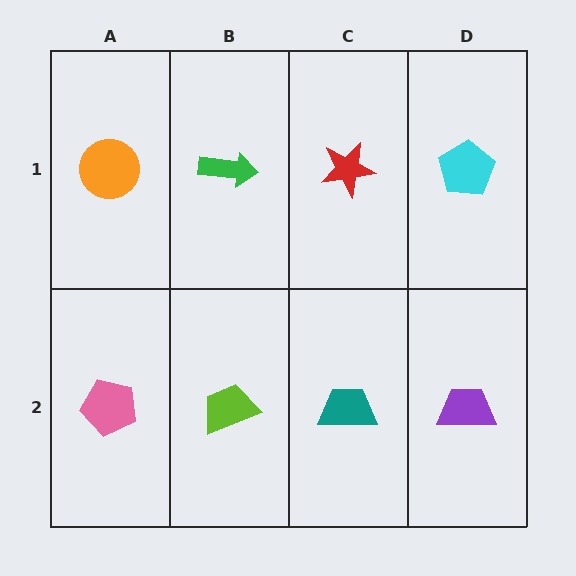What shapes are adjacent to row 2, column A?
An orange circle (row 1, column A), a lime trapezoid (row 2, column B).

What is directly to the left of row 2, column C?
A lime trapezoid.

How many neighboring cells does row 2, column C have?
3.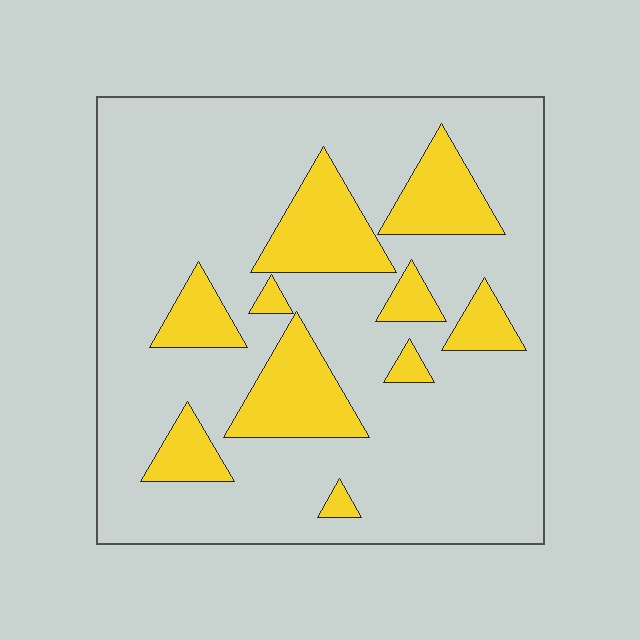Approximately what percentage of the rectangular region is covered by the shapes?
Approximately 20%.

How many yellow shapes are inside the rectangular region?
10.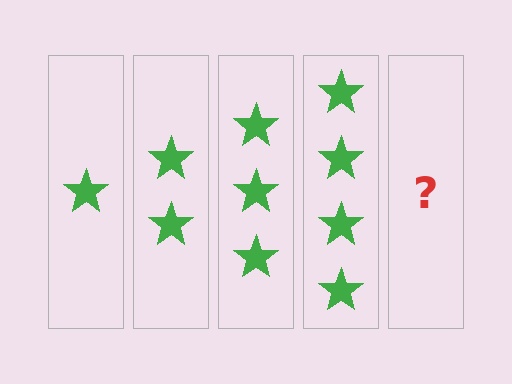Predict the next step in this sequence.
The next step is 5 stars.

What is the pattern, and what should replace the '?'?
The pattern is that each step adds one more star. The '?' should be 5 stars.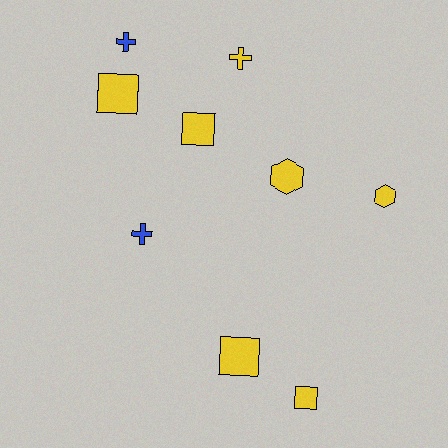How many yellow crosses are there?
There is 1 yellow cross.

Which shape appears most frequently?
Square, with 4 objects.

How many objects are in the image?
There are 9 objects.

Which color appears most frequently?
Yellow, with 7 objects.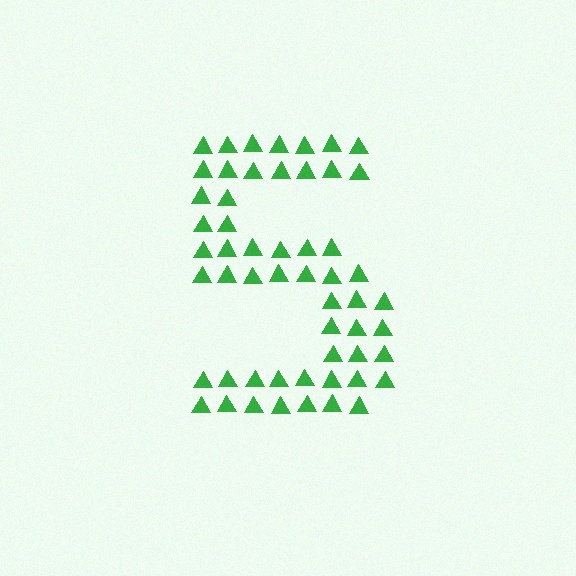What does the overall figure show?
The overall figure shows the digit 5.